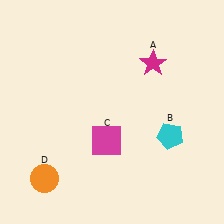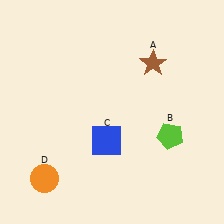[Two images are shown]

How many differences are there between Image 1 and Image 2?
There are 3 differences between the two images.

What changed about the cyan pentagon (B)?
In Image 1, B is cyan. In Image 2, it changed to lime.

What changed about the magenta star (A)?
In Image 1, A is magenta. In Image 2, it changed to brown.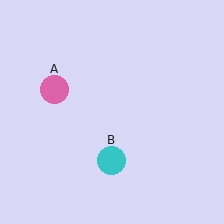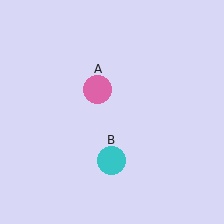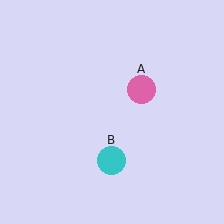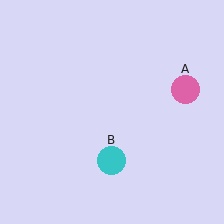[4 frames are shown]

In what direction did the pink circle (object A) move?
The pink circle (object A) moved right.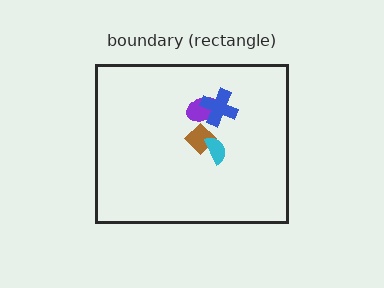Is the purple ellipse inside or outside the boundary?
Inside.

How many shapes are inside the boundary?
4 inside, 0 outside.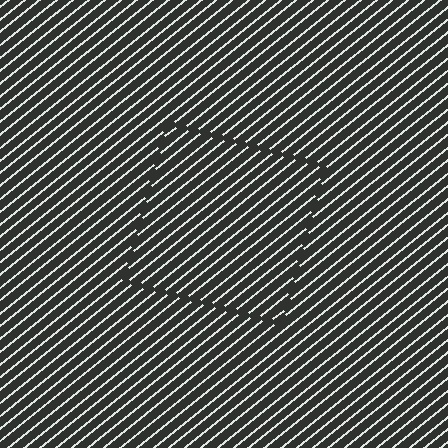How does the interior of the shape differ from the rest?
The interior of the shape contains the same grating, shifted by half a period — the contour is defined by the phase discontinuity where line-ends from the inner and outer gratings abut.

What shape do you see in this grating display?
An illusory square. The interior of the shape contains the same grating, shifted by half a period — the contour is defined by the phase discontinuity where line-ends from the inner and outer gratings abut.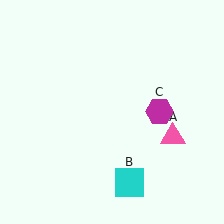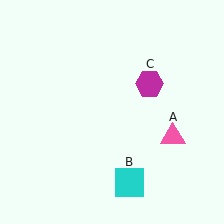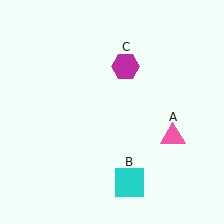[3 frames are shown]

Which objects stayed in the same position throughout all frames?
Pink triangle (object A) and cyan square (object B) remained stationary.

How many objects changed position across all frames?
1 object changed position: magenta hexagon (object C).